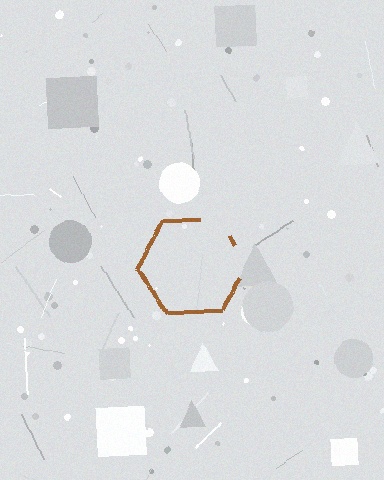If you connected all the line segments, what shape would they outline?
They would outline a hexagon.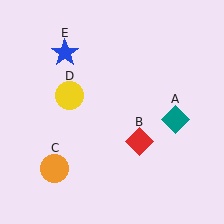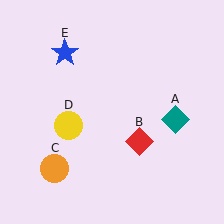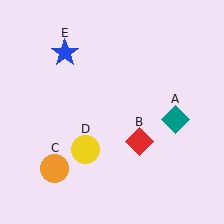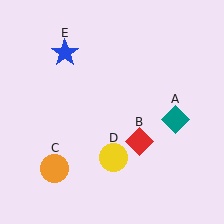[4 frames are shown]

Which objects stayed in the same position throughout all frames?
Teal diamond (object A) and red diamond (object B) and orange circle (object C) and blue star (object E) remained stationary.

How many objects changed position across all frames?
1 object changed position: yellow circle (object D).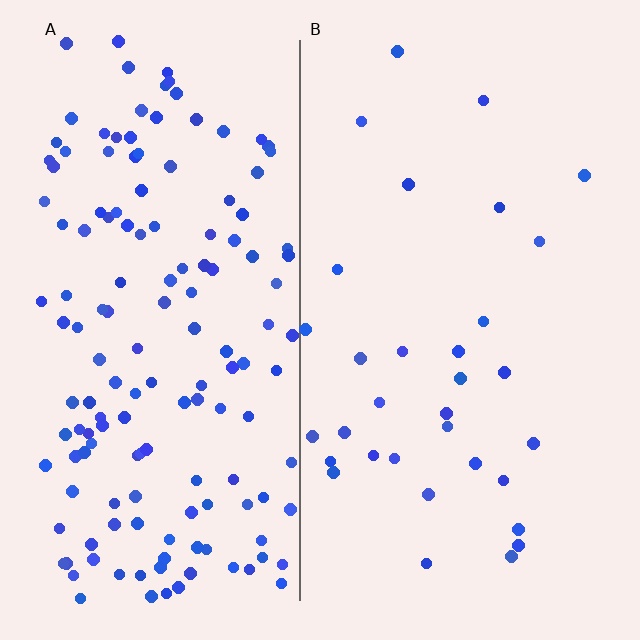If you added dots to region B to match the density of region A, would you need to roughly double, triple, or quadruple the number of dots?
Approximately quadruple.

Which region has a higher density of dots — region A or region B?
A (the left).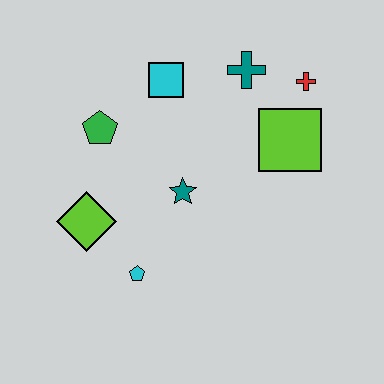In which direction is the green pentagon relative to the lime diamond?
The green pentagon is above the lime diamond.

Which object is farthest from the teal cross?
The cyan pentagon is farthest from the teal cross.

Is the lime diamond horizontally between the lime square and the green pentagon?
No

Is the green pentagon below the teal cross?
Yes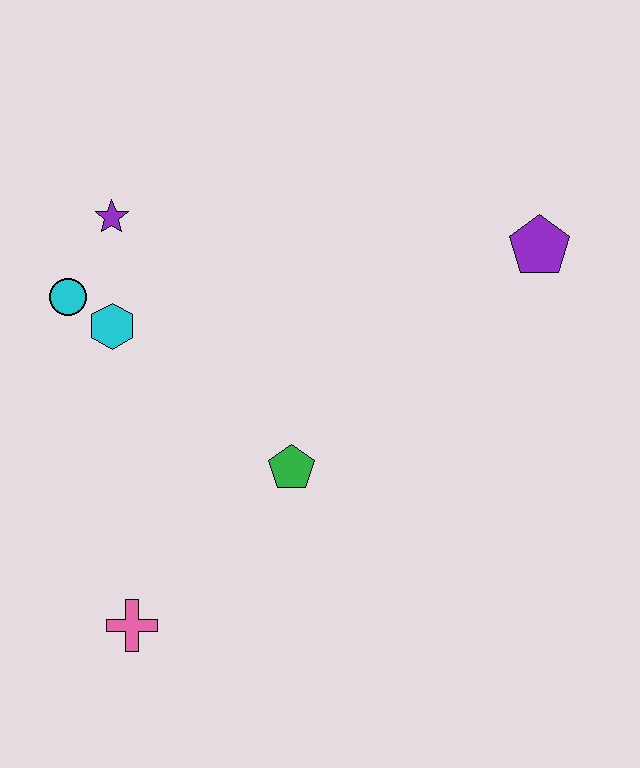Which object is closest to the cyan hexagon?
The cyan circle is closest to the cyan hexagon.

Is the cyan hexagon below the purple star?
Yes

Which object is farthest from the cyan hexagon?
The purple pentagon is farthest from the cyan hexagon.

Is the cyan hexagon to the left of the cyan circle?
No